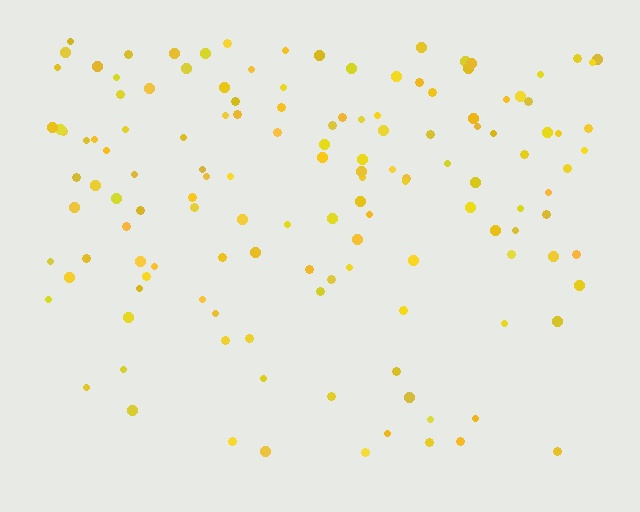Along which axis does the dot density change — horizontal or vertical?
Vertical.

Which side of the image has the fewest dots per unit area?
The bottom.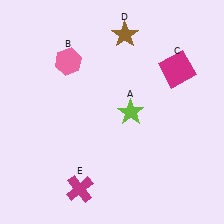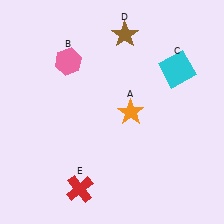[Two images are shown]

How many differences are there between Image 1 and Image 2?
There are 3 differences between the two images.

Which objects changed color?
A changed from lime to orange. C changed from magenta to cyan. E changed from magenta to red.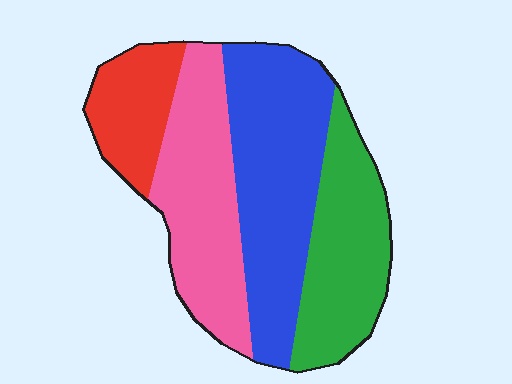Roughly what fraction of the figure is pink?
Pink covers 28% of the figure.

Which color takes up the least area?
Red, at roughly 15%.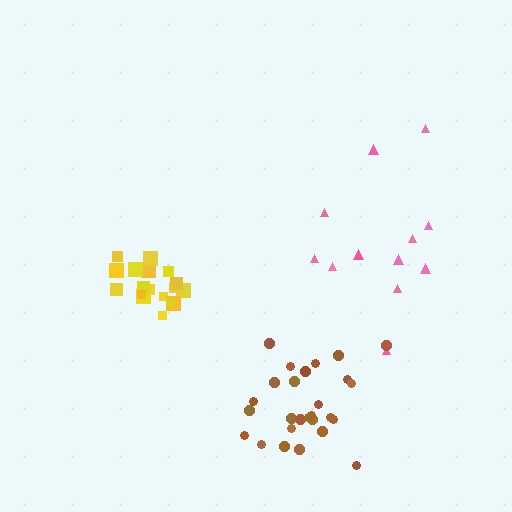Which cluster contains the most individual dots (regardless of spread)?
Brown (27).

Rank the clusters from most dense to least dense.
yellow, brown, pink.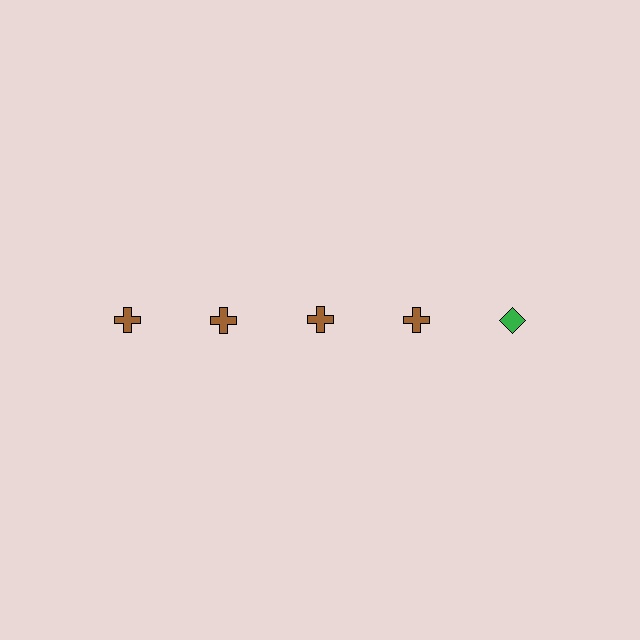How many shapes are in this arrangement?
There are 5 shapes arranged in a grid pattern.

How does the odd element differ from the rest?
It differs in both color (green instead of brown) and shape (diamond instead of cross).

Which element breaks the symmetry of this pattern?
The green diamond in the top row, rightmost column breaks the symmetry. All other shapes are brown crosses.